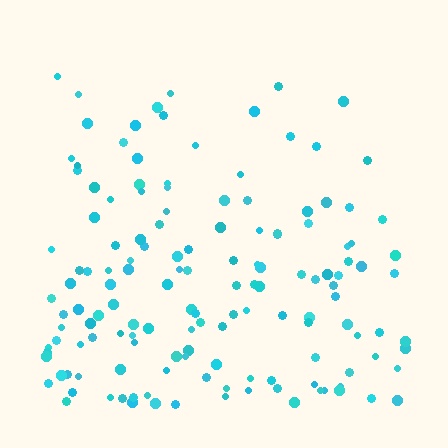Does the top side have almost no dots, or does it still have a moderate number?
Still a moderate number, just noticeably fewer than the bottom.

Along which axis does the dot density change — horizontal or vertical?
Vertical.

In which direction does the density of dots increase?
From top to bottom, with the bottom side densest.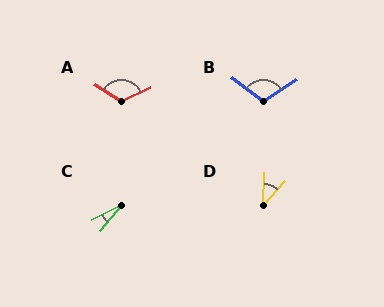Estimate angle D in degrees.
Approximately 40 degrees.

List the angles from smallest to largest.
C (22°), D (40°), B (109°), A (122°).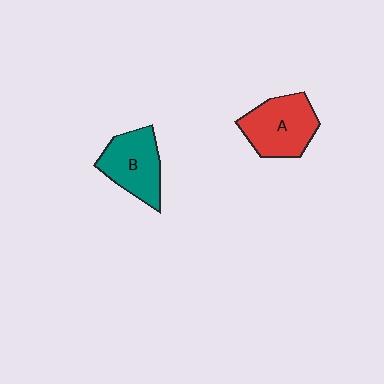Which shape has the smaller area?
Shape B (teal).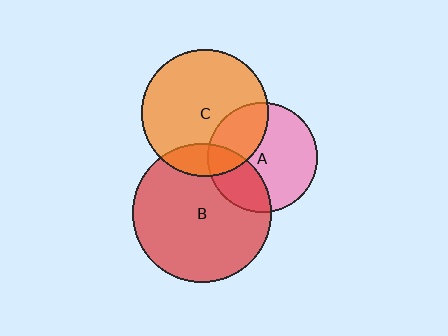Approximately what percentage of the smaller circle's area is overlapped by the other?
Approximately 30%.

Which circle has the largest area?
Circle B (red).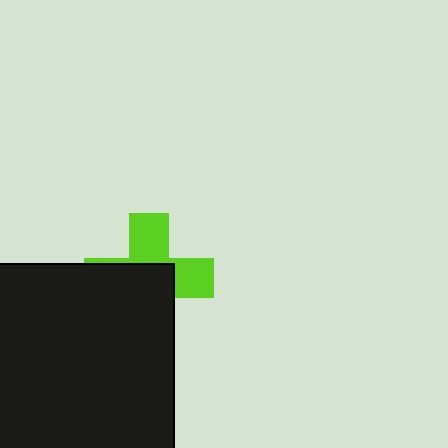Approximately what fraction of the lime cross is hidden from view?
Roughly 56% of the lime cross is hidden behind the black square.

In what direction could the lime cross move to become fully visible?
The lime cross could move toward the upper-right. That would shift it out from behind the black square entirely.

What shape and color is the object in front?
The object in front is a black square.